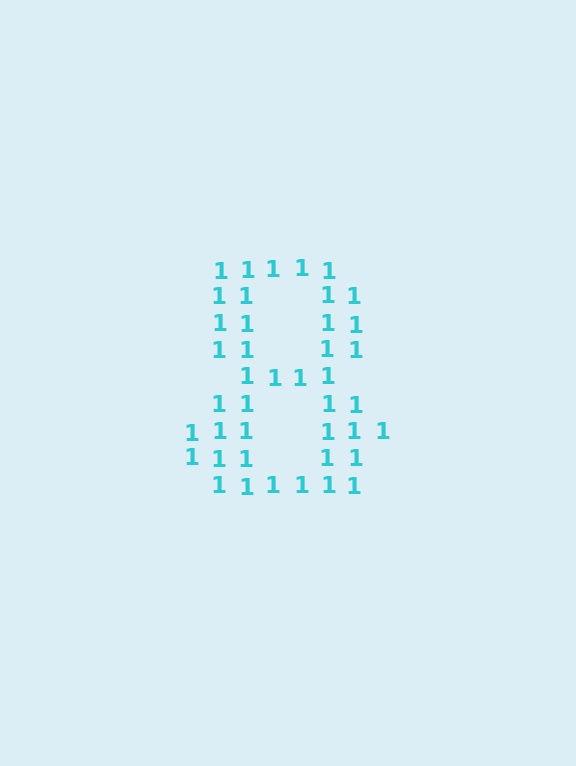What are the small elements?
The small elements are digit 1's.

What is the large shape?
The large shape is the digit 8.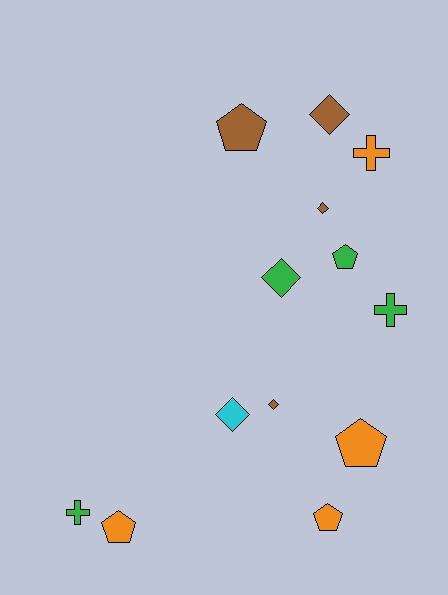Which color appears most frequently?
Green, with 4 objects.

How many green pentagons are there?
There is 1 green pentagon.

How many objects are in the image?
There are 13 objects.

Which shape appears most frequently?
Pentagon, with 5 objects.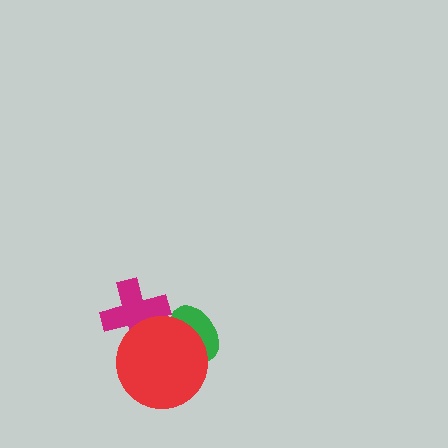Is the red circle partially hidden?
No, no other shape covers it.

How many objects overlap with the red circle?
2 objects overlap with the red circle.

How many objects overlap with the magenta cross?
1 object overlaps with the magenta cross.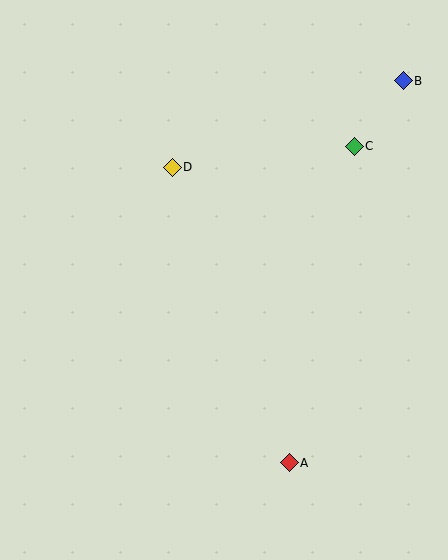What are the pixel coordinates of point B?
Point B is at (403, 81).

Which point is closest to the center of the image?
Point D at (172, 167) is closest to the center.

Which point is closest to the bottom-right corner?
Point A is closest to the bottom-right corner.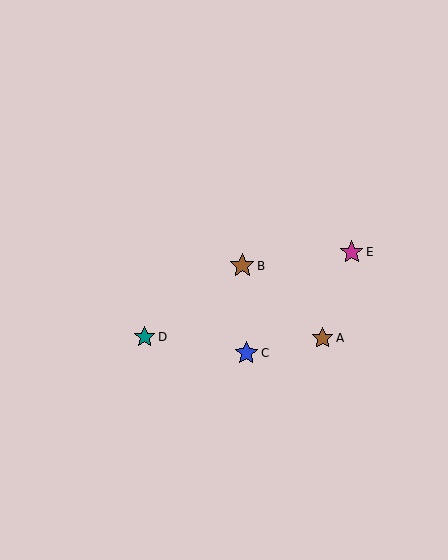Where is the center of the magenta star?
The center of the magenta star is at (352, 252).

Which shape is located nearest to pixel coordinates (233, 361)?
The blue star (labeled C) at (246, 353) is nearest to that location.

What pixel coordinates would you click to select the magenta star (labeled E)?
Click at (352, 252) to select the magenta star E.